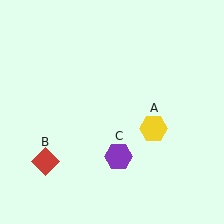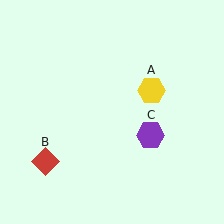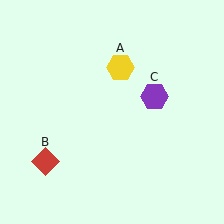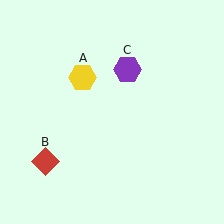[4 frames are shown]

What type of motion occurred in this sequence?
The yellow hexagon (object A), purple hexagon (object C) rotated counterclockwise around the center of the scene.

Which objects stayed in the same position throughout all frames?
Red diamond (object B) remained stationary.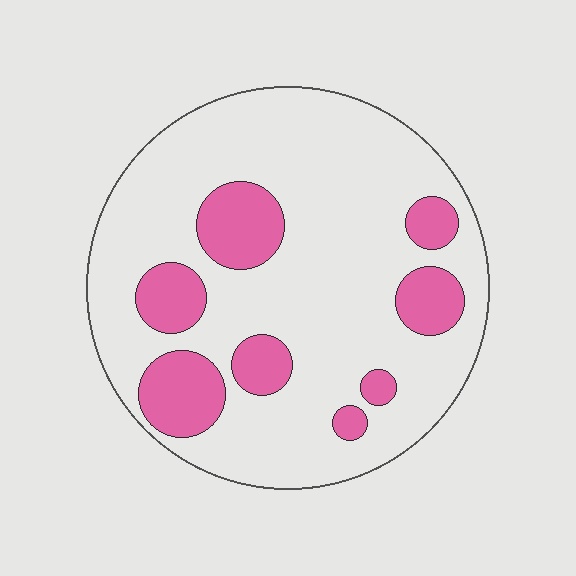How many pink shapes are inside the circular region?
8.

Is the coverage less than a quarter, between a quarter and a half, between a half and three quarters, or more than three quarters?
Less than a quarter.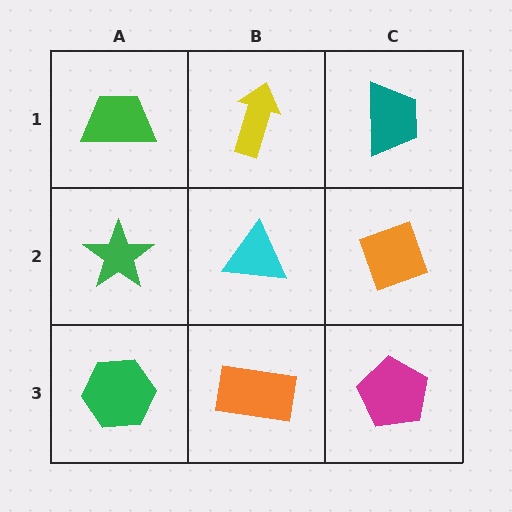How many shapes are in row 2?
3 shapes.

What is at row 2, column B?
A cyan triangle.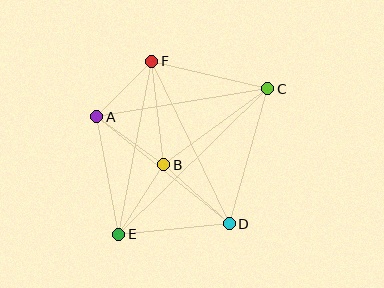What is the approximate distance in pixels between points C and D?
The distance between C and D is approximately 140 pixels.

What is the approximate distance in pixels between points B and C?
The distance between B and C is approximately 128 pixels.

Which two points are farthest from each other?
Points C and E are farthest from each other.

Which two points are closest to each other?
Points A and F are closest to each other.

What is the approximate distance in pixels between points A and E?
The distance between A and E is approximately 120 pixels.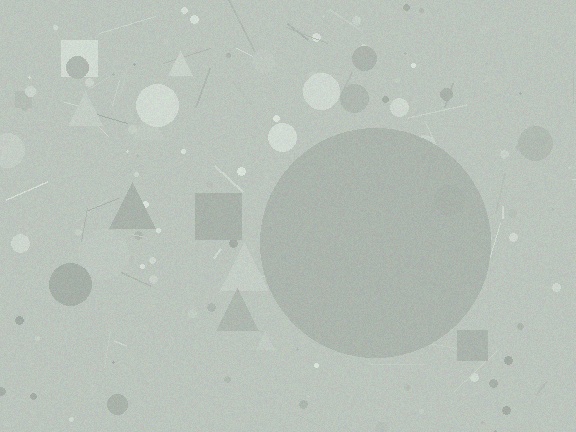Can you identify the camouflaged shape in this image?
The camouflaged shape is a circle.